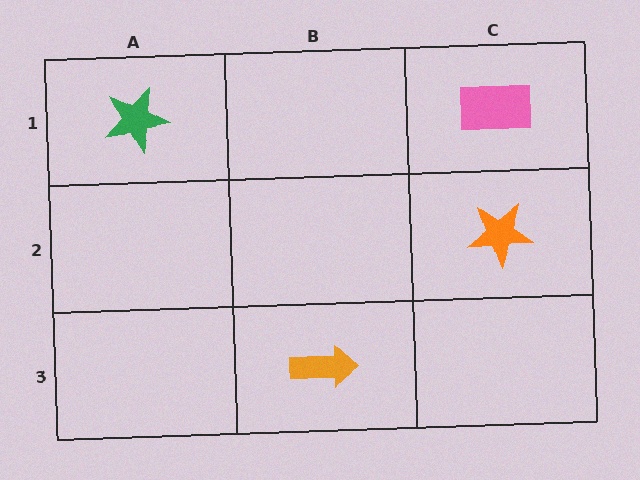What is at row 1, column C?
A pink rectangle.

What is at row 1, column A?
A green star.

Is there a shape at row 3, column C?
No, that cell is empty.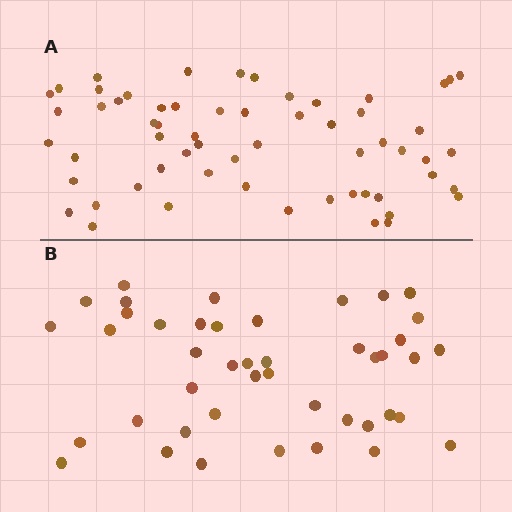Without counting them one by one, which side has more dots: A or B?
Region A (the top region) has more dots.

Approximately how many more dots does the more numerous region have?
Region A has approximately 15 more dots than region B.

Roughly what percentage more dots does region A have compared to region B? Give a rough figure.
About 35% more.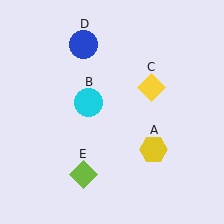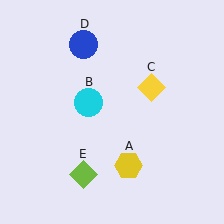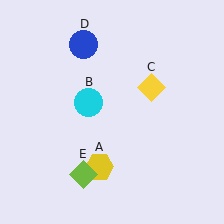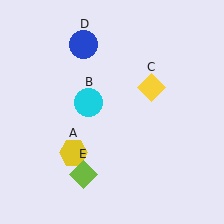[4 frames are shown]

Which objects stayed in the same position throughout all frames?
Cyan circle (object B) and yellow diamond (object C) and blue circle (object D) and lime diamond (object E) remained stationary.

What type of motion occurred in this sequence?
The yellow hexagon (object A) rotated clockwise around the center of the scene.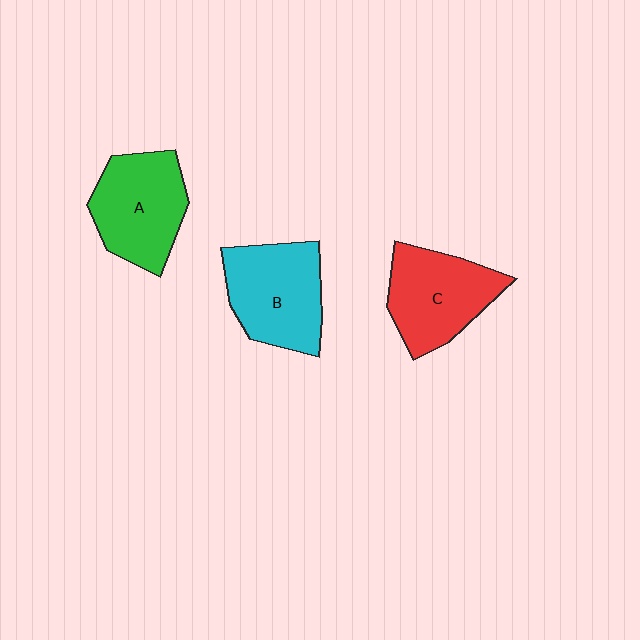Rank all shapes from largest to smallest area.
From largest to smallest: B (cyan), A (green), C (red).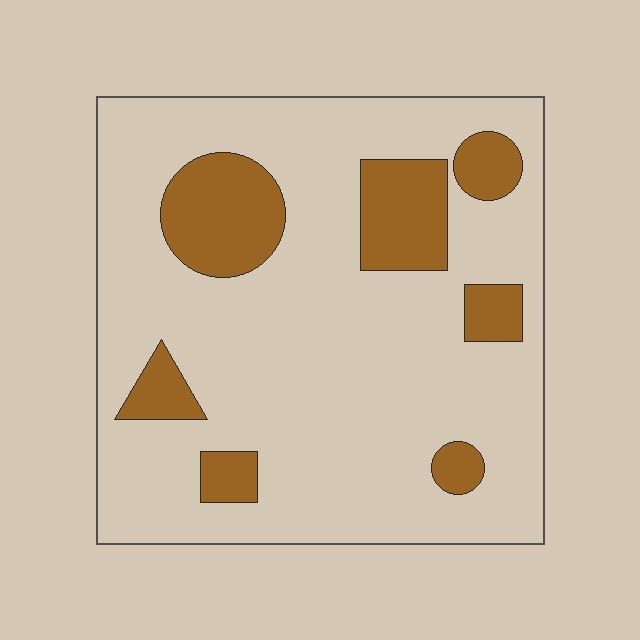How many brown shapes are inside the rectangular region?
7.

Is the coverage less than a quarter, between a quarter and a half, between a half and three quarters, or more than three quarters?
Less than a quarter.